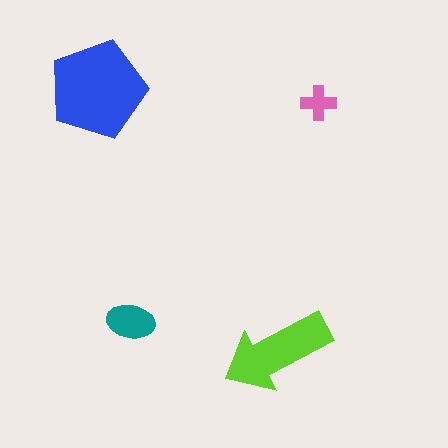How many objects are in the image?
There are 4 objects in the image.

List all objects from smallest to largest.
The pink cross, the teal ellipse, the lime arrow, the blue pentagon.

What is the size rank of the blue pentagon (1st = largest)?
1st.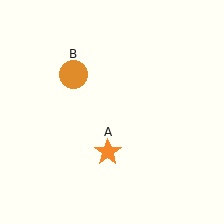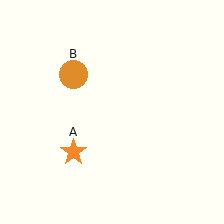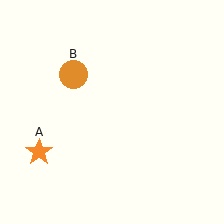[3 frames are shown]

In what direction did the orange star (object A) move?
The orange star (object A) moved left.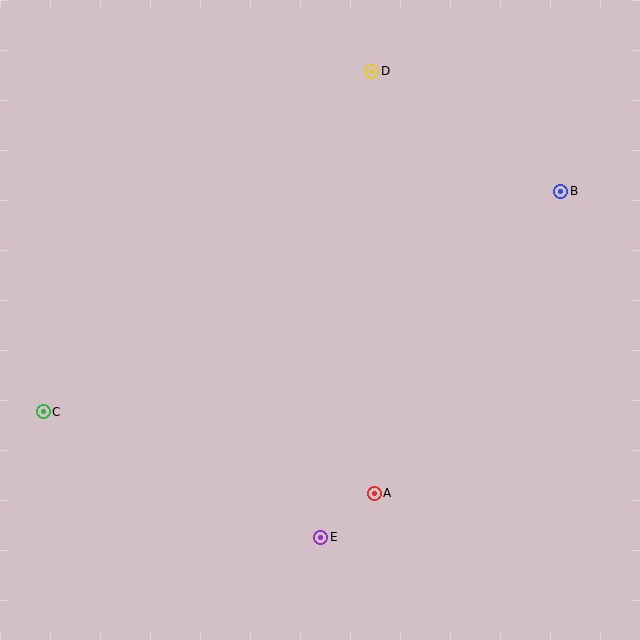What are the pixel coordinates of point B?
Point B is at (561, 191).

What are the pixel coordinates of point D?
Point D is at (372, 71).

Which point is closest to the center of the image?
Point A at (374, 493) is closest to the center.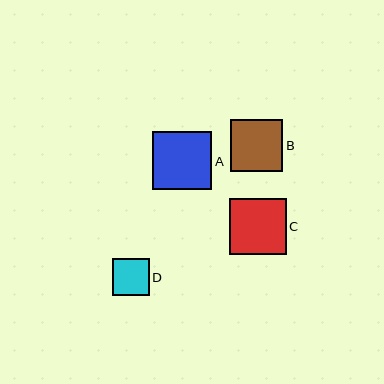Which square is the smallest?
Square D is the smallest with a size of approximately 37 pixels.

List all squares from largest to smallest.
From largest to smallest: A, C, B, D.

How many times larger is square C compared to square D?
Square C is approximately 1.5 times the size of square D.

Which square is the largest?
Square A is the largest with a size of approximately 59 pixels.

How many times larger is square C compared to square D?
Square C is approximately 1.5 times the size of square D.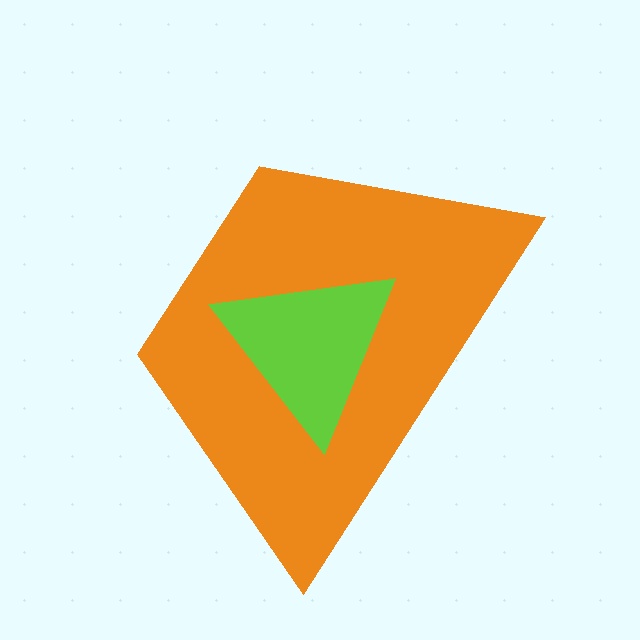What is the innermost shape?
The lime triangle.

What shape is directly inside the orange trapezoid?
The lime triangle.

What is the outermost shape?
The orange trapezoid.